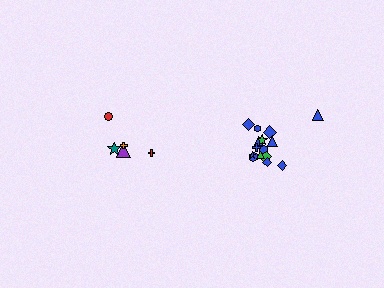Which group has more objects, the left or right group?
The right group.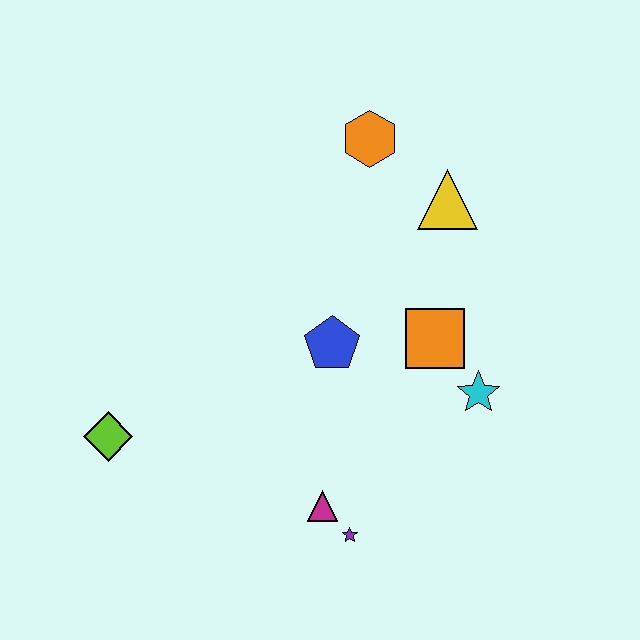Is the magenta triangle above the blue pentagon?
No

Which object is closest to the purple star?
The magenta triangle is closest to the purple star.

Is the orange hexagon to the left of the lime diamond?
No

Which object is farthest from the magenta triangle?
The orange hexagon is farthest from the magenta triangle.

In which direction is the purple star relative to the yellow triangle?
The purple star is below the yellow triangle.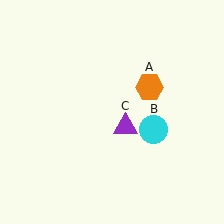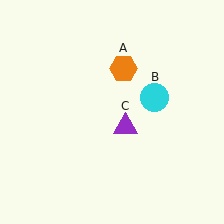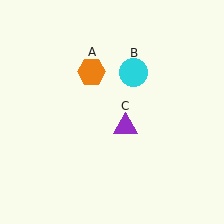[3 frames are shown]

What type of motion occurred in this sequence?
The orange hexagon (object A), cyan circle (object B) rotated counterclockwise around the center of the scene.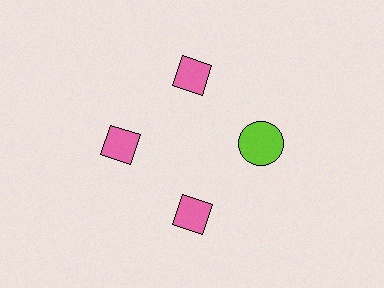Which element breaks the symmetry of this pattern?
The lime circle at roughly the 3 o'clock position breaks the symmetry. All other shapes are pink diamonds.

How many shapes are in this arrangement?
There are 4 shapes arranged in a ring pattern.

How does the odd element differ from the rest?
It differs in both color (lime instead of pink) and shape (circle instead of diamond).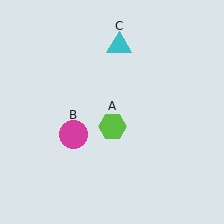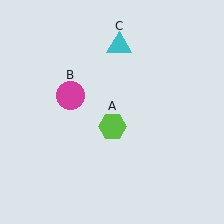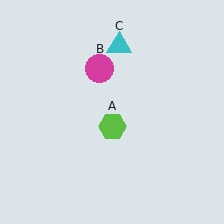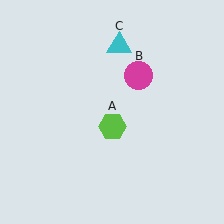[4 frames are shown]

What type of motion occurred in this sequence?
The magenta circle (object B) rotated clockwise around the center of the scene.